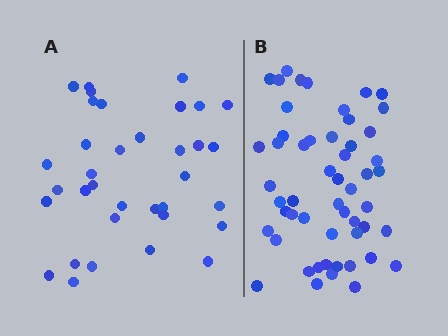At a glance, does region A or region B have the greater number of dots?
Region B (the right region) has more dots.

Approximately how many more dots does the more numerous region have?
Region B has approximately 20 more dots than region A.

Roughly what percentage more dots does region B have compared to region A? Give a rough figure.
About 50% more.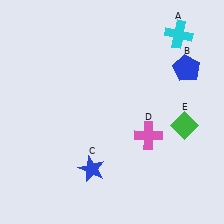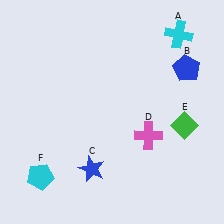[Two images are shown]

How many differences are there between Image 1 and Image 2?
There is 1 difference between the two images.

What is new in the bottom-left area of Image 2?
A cyan pentagon (F) was added in the bottom-left area of Image 2.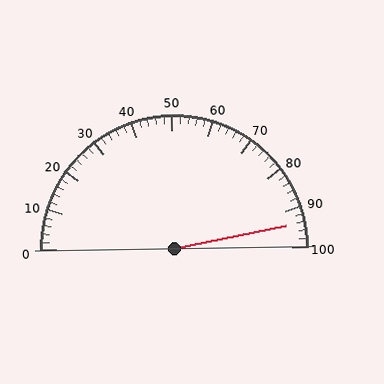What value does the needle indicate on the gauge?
The needle indicates approximately 94.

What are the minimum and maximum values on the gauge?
The gauge ranges from 0 to 100.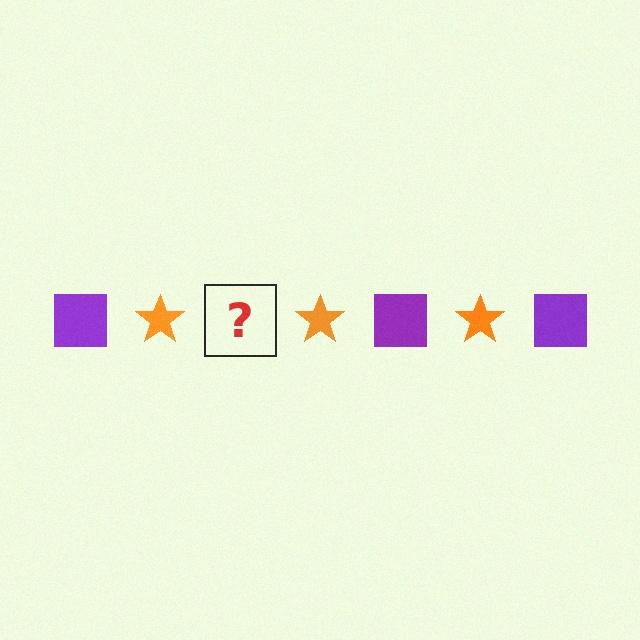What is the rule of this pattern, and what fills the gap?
The rule is that the pattern alternates between purple square and orange star. The gap should be filled with a purple square.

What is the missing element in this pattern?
The missing element is a purple square.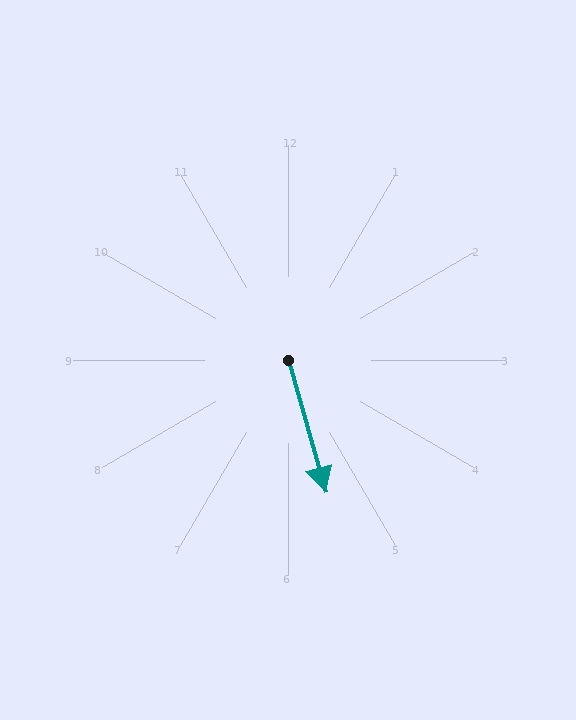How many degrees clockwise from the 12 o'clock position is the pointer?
Approximately 164 degrees.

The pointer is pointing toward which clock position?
Roughly 5 o'clock.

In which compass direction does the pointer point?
South.